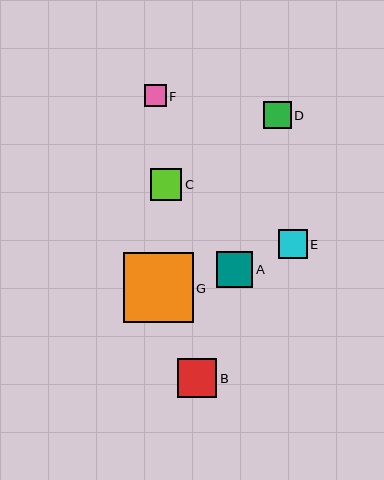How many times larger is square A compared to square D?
Square A is approximately 1.3 times the size of square D.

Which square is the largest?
Square G is the largest with a size of approximately 70 pixels.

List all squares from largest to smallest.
From largest to smallest: G, B, A, C, E, D, F.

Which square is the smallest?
Square F is the smallest with a size of approximately 21 pixels.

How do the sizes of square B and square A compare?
Square B and square A are approximately the same size.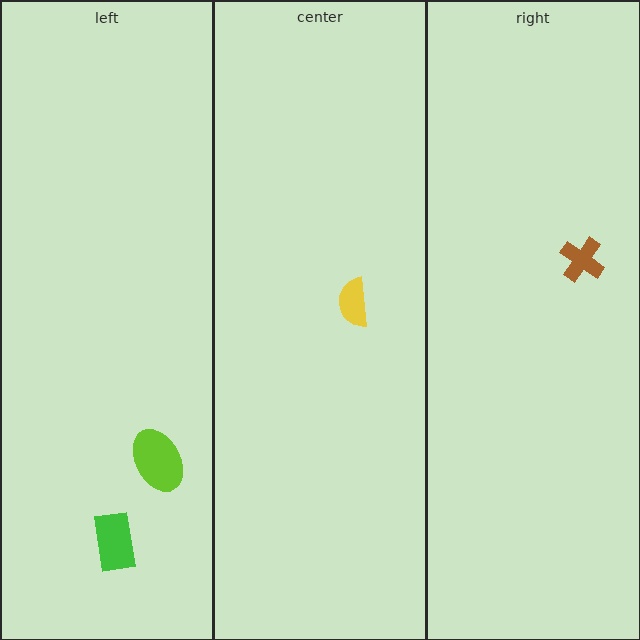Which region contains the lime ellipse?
The left region.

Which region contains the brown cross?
The right region.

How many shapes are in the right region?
1.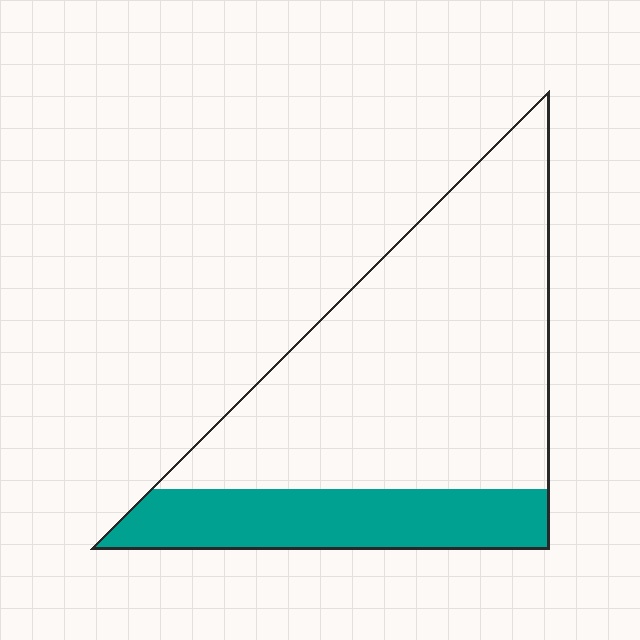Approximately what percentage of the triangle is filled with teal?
Approximately 25%.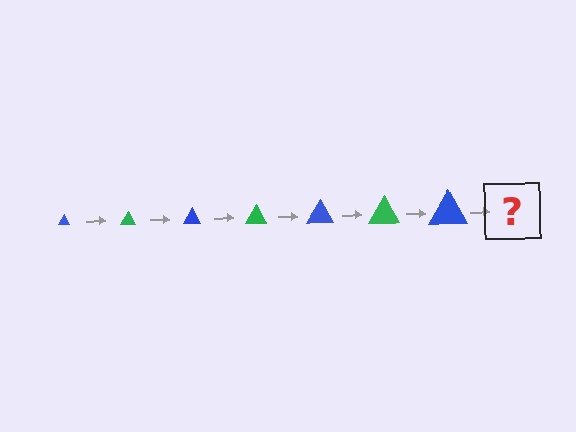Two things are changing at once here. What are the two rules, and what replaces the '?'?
The two rules are that the triangle grows larger each step and the color cycles through blue and green. The '?' should be a green triangle, larger than the previous one.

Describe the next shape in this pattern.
It should be a green triangle, larger than the previous one.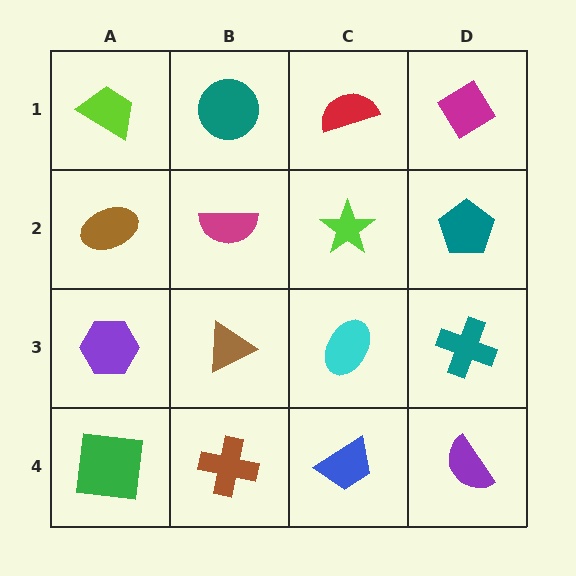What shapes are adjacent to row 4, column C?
A cyan ellipse (row 3, column C), a brown cross (row 4, column B), a purple semicircle (row 4, column D).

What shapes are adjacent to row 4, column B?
A brown triangle (row 3, column B), a green square (row 4, column A), a blue trapezoid (row 4, column C).